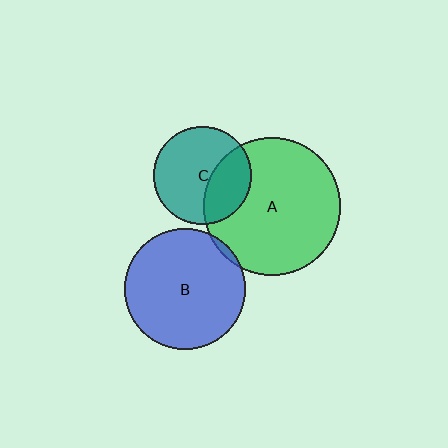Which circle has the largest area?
Circle A (green).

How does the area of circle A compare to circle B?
Approximately 1.3 times.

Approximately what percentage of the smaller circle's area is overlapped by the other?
Approximately 5%.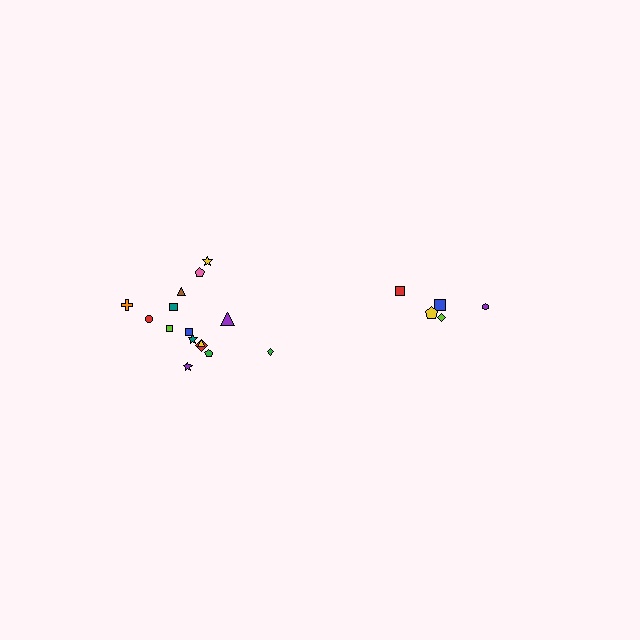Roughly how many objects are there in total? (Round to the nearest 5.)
Roughly 20 objects in total.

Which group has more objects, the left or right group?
The left group.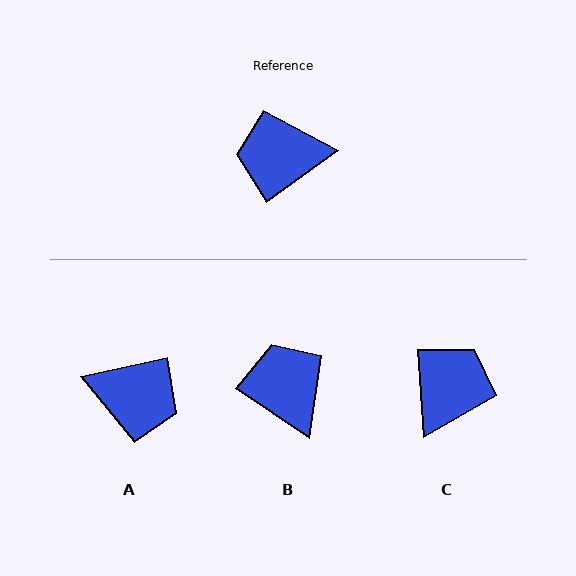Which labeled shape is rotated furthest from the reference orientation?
A, about 157 degrees away.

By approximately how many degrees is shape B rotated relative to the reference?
Approximately 70 degrees clockwise.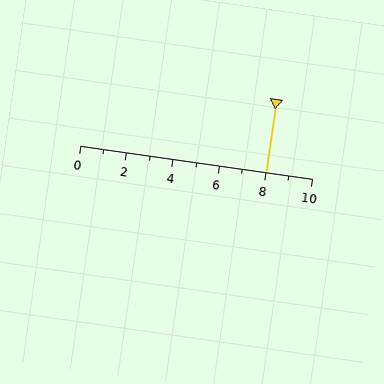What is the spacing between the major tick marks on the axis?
The major ticks are spaced 2 apart.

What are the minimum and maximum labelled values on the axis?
The axis runs from 0 to 10.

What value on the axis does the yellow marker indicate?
The marker indicates approximately 8.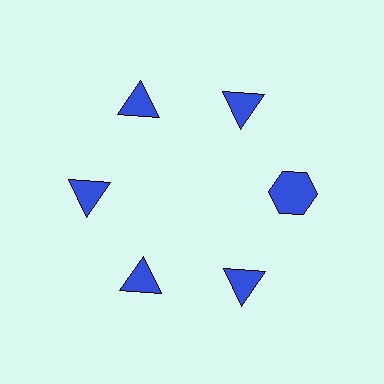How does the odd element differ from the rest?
It has a different shape: hexagon instead of triangle.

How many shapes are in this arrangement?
There are 6 shapes arranged in a ring pattern.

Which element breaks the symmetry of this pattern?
The blue hexagon at roughly the 3 o'clock position breaks the symmetry. All other shapes are blue triangles.